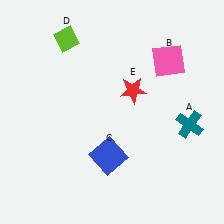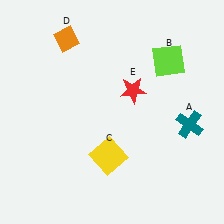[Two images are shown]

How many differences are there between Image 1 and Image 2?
There are 3 differences between the two images.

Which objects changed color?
B changed from pink to lime. C changed from blue to yellow. D changed from lime to orange.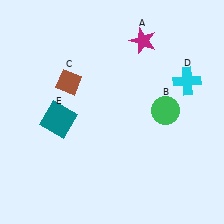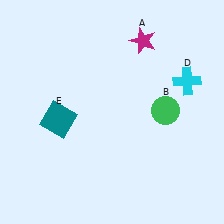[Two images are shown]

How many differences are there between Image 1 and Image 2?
There is 1 difference between the two images.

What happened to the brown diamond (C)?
The brown diamond (C) was removed in Image 2. It was in the top-left area of Image 1.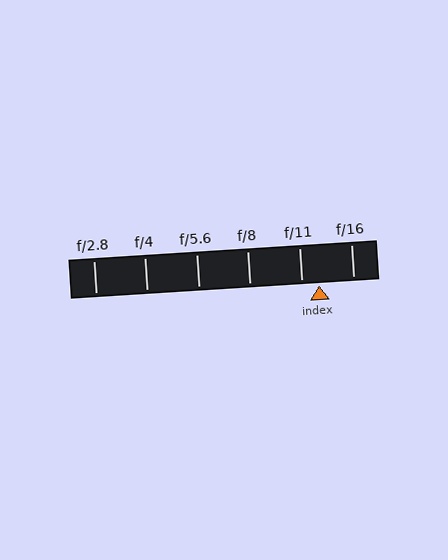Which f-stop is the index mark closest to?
The index mark is closest to f/11.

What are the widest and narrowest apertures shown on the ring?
The widest aperture shown is f/2.8 and the narrowest is f/16.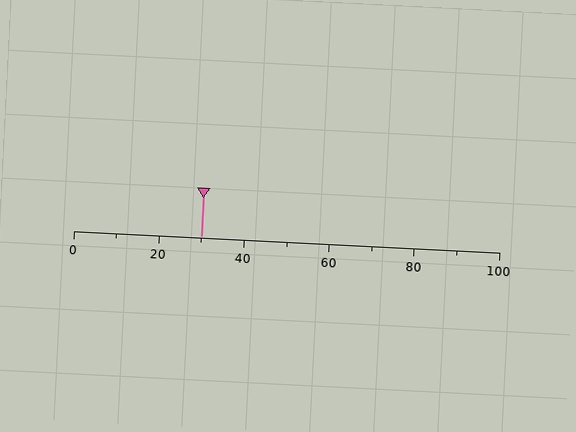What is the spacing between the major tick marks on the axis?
The major ticks are spaced 20 apart.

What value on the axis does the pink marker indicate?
The marker indicates approximately 30.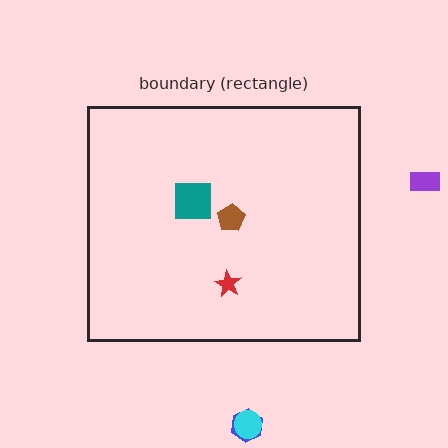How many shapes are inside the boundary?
3 inside, 3 outside.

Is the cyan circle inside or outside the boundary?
Outside.